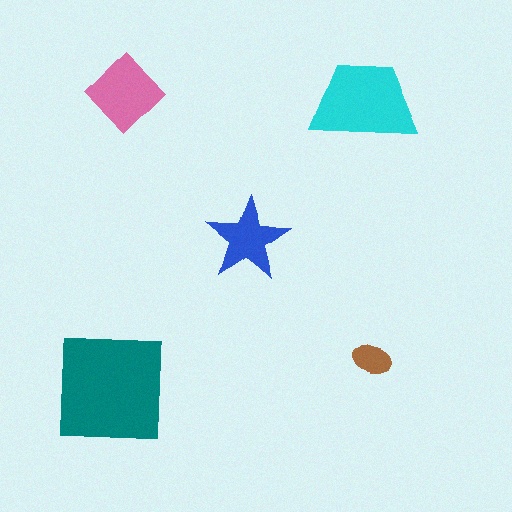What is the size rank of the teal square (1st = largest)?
1st.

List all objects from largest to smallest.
The teal square, the cyan trapezoid, the pink diamond, the blue star, the brown ellipse.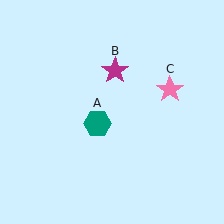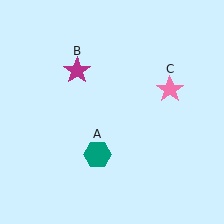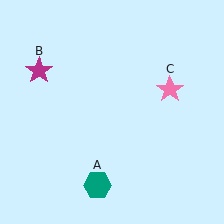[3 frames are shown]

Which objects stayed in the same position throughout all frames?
Pink star (object C) remained stationary.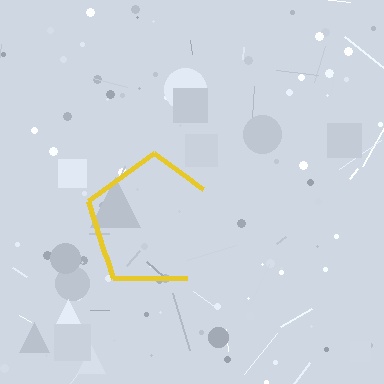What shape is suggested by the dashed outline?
The dashed outline suggests a pentagon.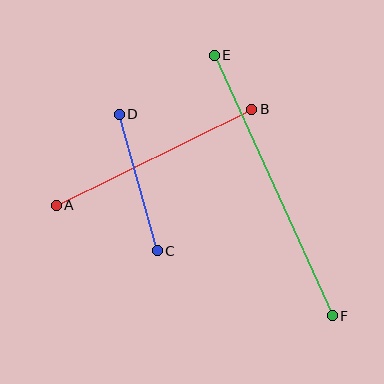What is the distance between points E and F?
The distance is approximately 286 pixels.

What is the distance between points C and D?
The distance is approximately 142 pixels.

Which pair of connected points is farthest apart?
Points E and F are farthest apart.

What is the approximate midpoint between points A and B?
The midpoint is at approximately (154, 157) pixels.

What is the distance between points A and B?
The distance is approximately 218 pixels.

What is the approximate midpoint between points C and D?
The midpoint is at approximately (138, 183) pixels.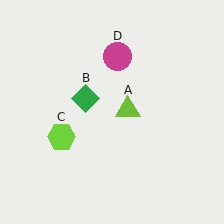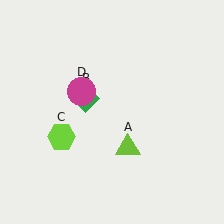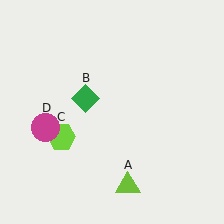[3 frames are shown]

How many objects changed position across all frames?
2 objects changed position: lime triangle (object A), magenta circle (object D).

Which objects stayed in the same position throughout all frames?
Green diamond (object B) and lime hexagon (object C) remained stationary.